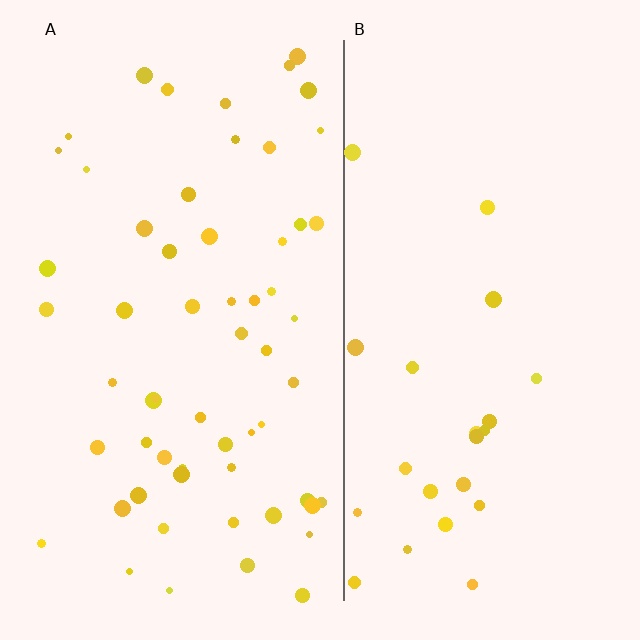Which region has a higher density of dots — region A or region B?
A (the left).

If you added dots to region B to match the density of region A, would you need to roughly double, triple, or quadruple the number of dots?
Approximately triple.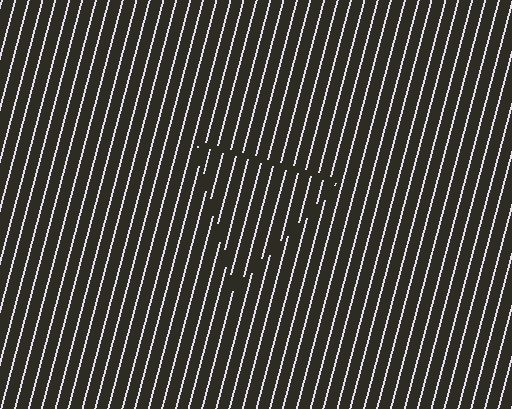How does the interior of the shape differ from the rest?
The interior of the shape contains the same grating, shifted by half a period — the contour is defined by the phase discontinuity where line-ends from the inner and outer gratings abut.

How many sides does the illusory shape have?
3 sides — the line-ends trace a triangle.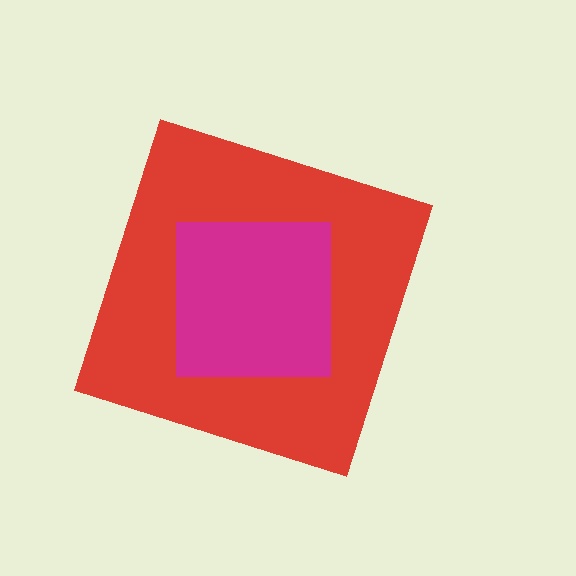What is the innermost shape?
The magenta square.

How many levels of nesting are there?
2.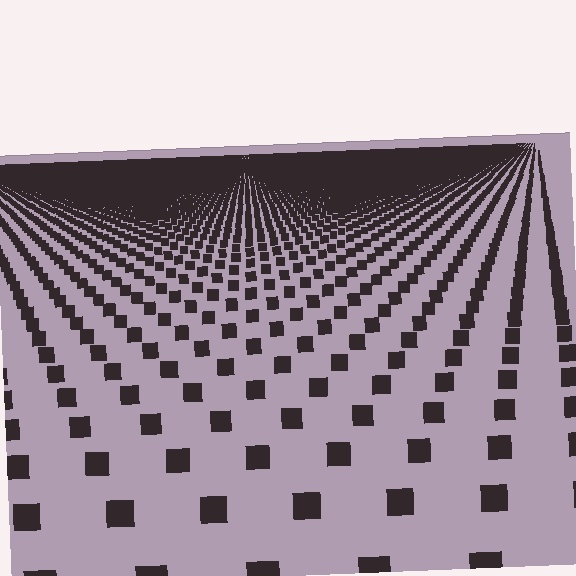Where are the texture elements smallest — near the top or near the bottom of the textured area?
Near the top.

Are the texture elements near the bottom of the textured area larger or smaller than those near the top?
Larger. Near the bottom, elements are closer to the viewer and appear at a bigger on-screen size.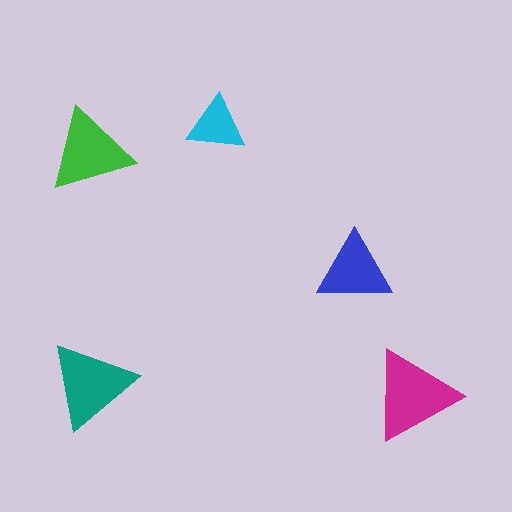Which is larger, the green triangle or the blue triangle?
The green one.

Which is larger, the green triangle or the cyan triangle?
The green one.